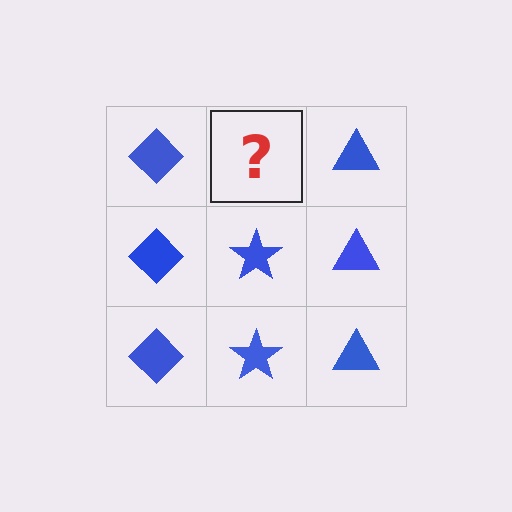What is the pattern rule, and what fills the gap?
The rule is that each column has a consistent shape. The gap should be filled with a blue star.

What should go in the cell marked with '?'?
The missing cell should contain a blue star.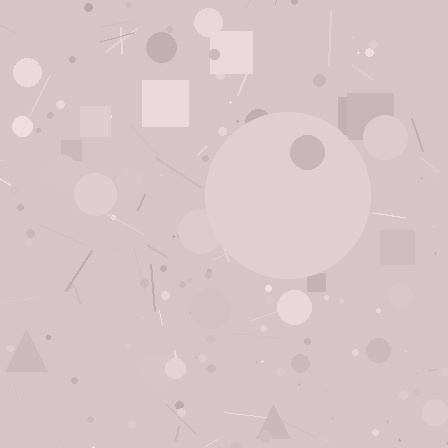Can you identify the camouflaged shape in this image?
The camouflaged shape is a circle.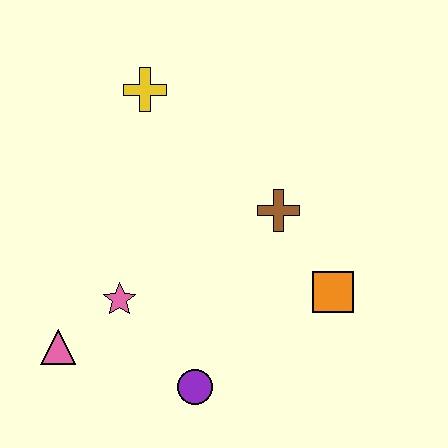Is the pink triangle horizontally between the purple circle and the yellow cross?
No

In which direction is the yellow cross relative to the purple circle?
The yellow cross is above the purple circle.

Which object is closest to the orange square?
The brown cross is closest to the orange square.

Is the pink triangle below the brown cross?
Yes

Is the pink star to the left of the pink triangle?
No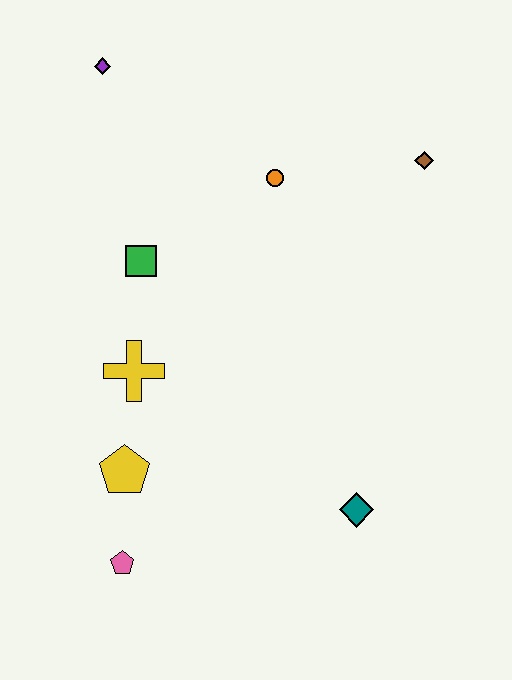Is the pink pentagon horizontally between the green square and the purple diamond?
Yes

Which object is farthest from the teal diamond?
The purple diamond is farthest from the teal diamond.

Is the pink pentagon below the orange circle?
Yes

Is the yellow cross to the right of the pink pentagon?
Yes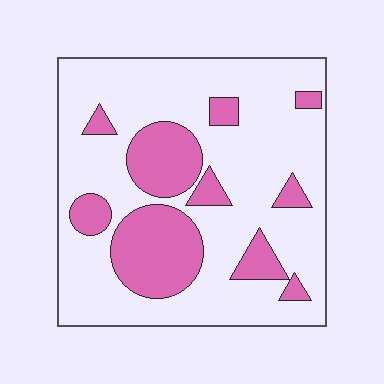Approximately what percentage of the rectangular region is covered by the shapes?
Approximately 25%.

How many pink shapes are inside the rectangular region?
10.